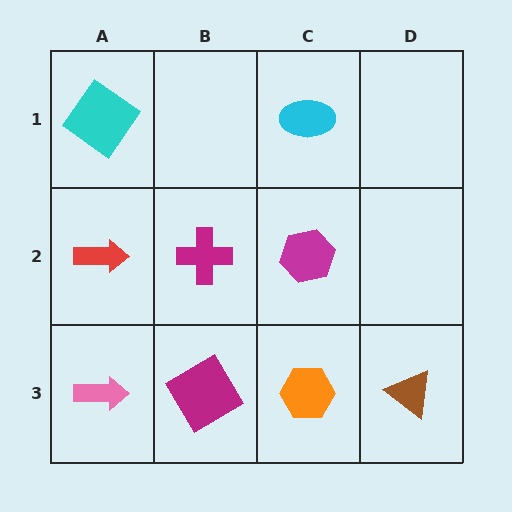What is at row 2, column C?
A magenta hexagon.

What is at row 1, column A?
A cyan diamond.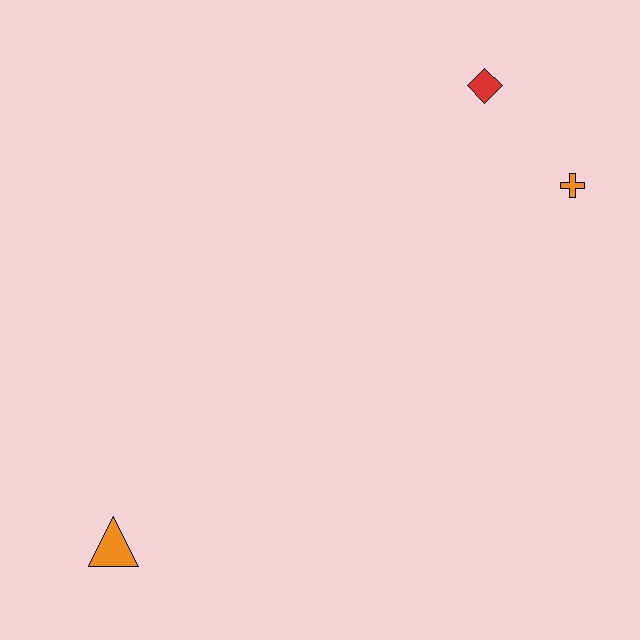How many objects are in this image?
There are 3 objects.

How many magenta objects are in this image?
There are no magenta objects.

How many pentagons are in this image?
There are no pentagons.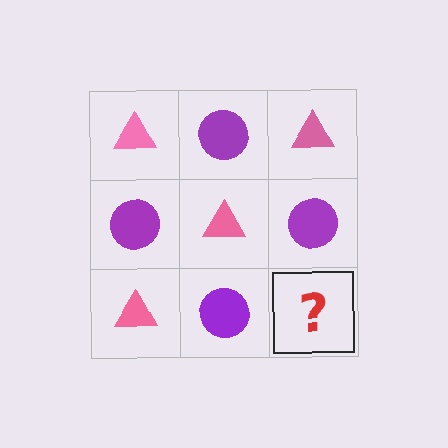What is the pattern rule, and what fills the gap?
The rule is that it alternates pink triangle and purple circle in a checkerboard pattern. The gap should be filled with a pink triangle.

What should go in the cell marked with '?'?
The missing cell should contain a pink triangle.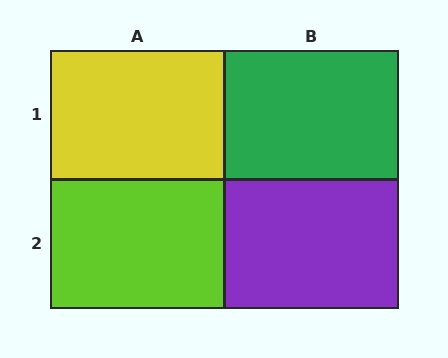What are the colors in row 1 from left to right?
Yellow, green.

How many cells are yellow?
1 cell is yellow.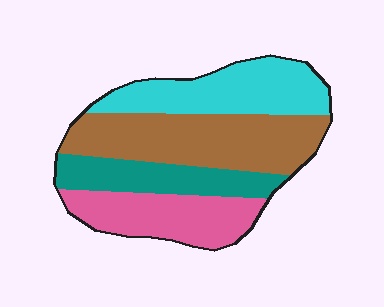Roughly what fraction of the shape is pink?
Pink covers roughly 20% of the shape.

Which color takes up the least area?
Teal, at roughly 20%.